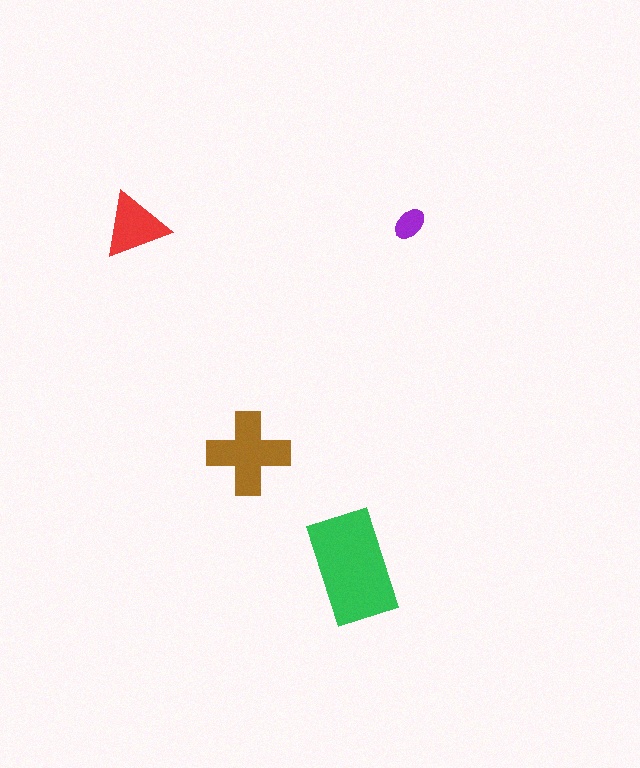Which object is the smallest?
The purple ellipse.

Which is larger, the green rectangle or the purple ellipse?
The green rectangle.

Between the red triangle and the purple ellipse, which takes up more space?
The red triangle.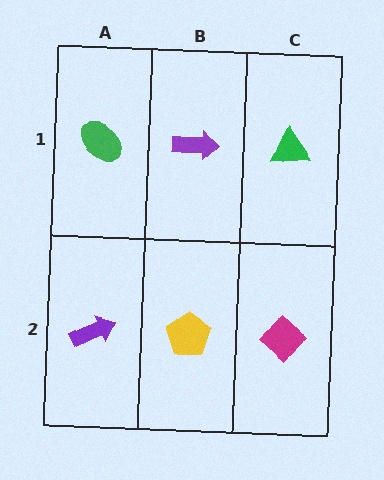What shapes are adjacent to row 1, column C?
A magenta diamond (row 2, column C), a purple arrow (row 1, column B).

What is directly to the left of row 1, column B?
A green ellipse.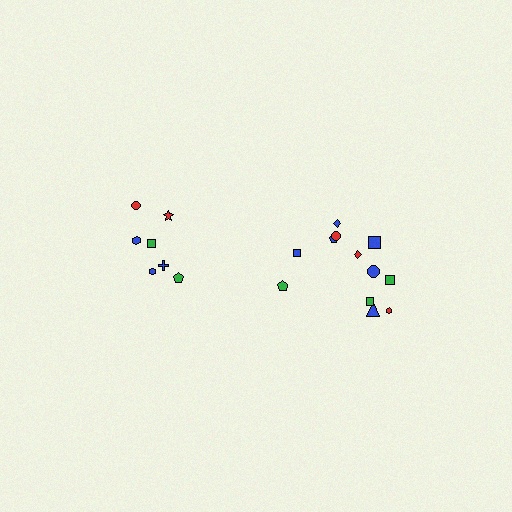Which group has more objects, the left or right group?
The right group.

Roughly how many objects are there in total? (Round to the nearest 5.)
Roughly 20 objects in total.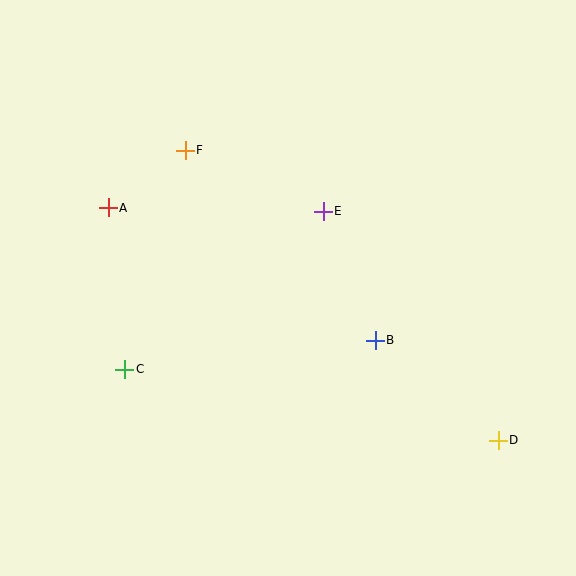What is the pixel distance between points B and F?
The distance between B and F is 269 pixels.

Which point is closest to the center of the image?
Point E at (323, 211) is closest to the center.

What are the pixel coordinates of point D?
Point D is at (498, 440).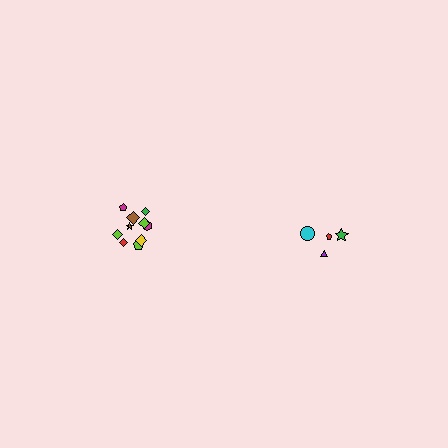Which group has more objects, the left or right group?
The left group.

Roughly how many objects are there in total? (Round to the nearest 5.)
Roughly 15 objects in total.